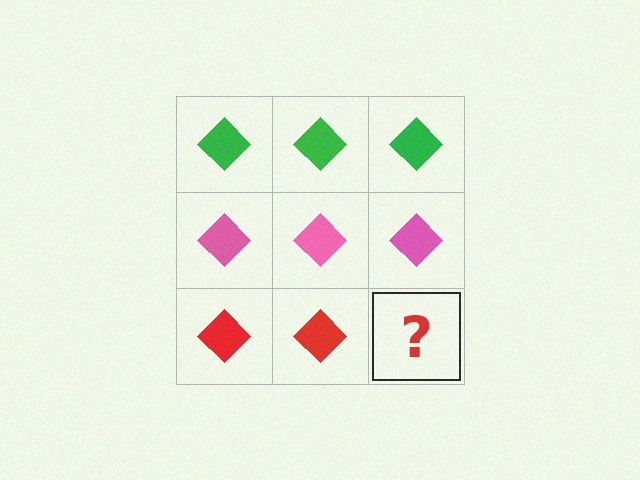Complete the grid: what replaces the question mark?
The question mark should be replaced with a red diamond.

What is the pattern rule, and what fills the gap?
The rule is that each row has a consistent color. The gap should be filled with a red diamond.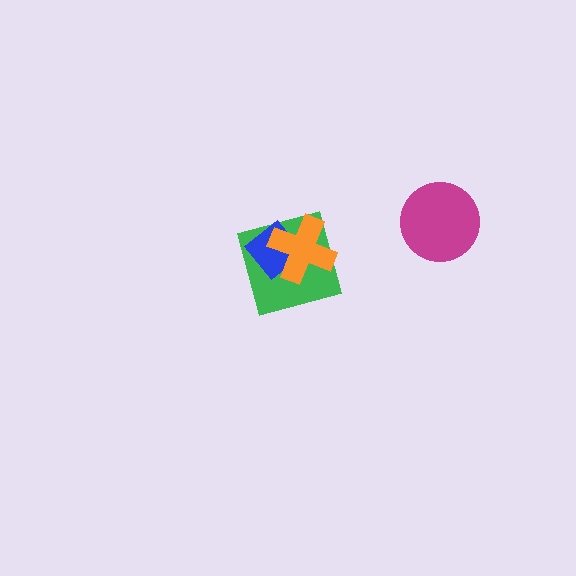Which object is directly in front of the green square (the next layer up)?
The blue diamond is directly in front of the green square.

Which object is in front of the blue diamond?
The orange cross is in front of the blue diamond.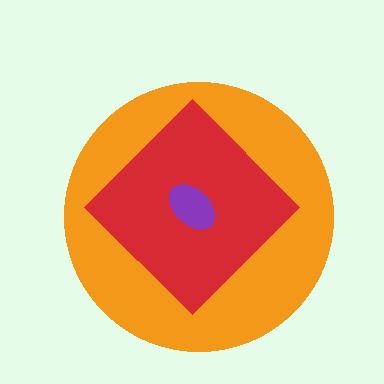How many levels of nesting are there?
3.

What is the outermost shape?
The orange circle.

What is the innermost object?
The purple ellipse.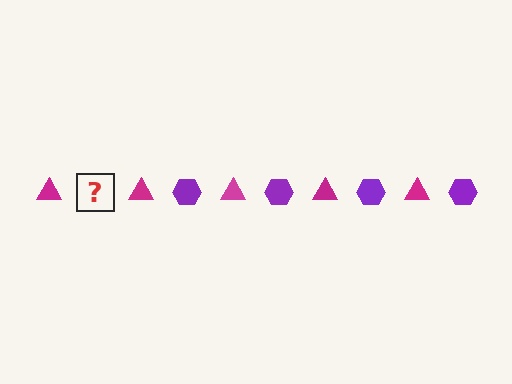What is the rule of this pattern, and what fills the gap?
The rule is that the pattern alternates between magenta triangle and purple hexagon. The gap should be filled with a purple hexagon.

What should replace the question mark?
The question mark should be replaced with a purple hexagon.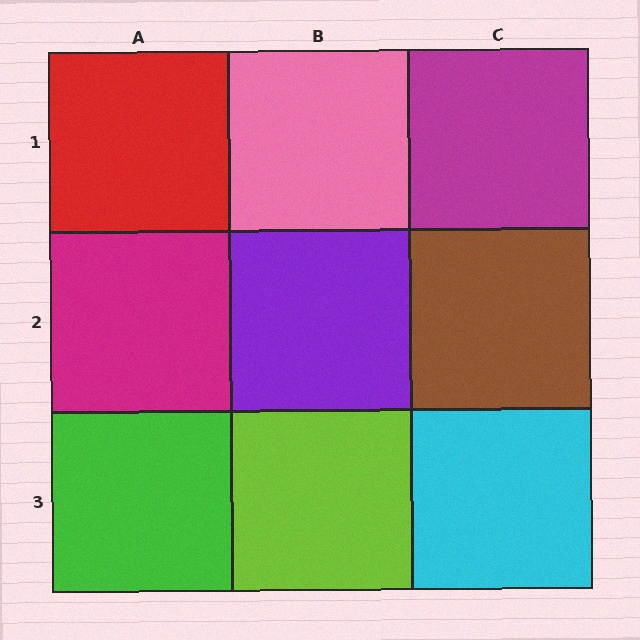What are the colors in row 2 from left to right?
Magenta, purple, brown.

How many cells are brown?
1 cell is brown.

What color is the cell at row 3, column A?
Green.